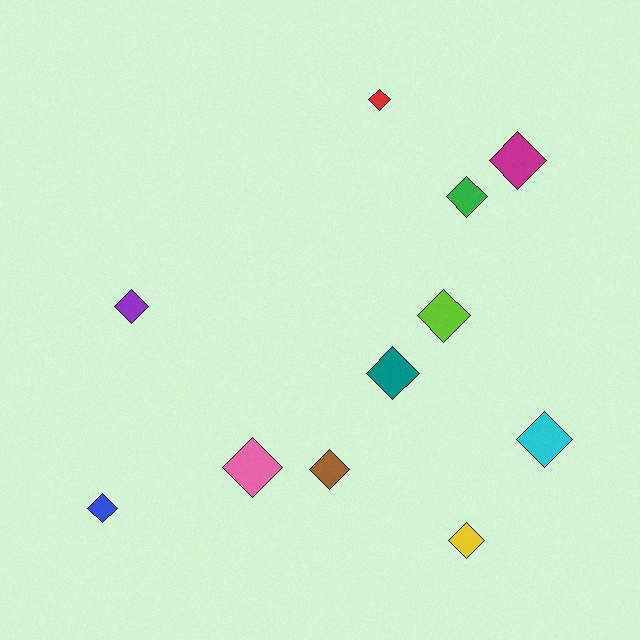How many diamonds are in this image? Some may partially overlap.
There are 11 diamonds.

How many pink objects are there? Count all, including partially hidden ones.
There is 1 pink object.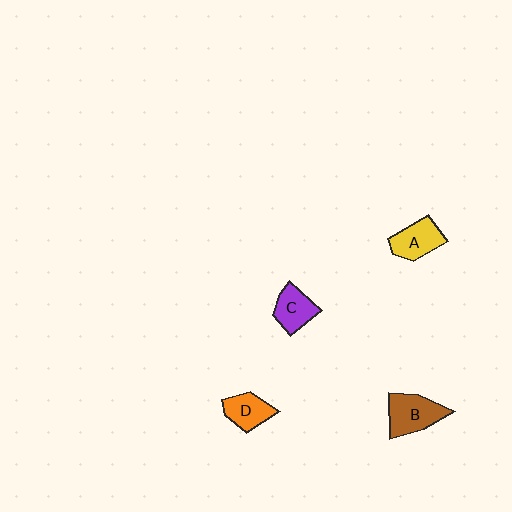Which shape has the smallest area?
Shape D (orange).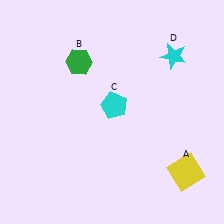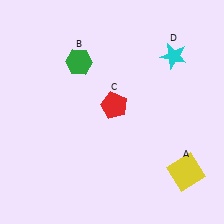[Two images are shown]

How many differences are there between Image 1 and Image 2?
There is 1 difference between the two images.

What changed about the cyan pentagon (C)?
In Image 1, C is cyan. In Image 2, it changed to red.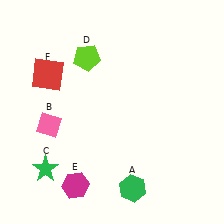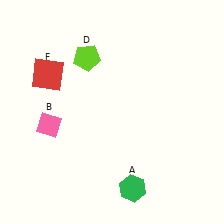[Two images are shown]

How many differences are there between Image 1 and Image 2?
There are 2 differences between the two images.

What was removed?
The green star (C), the magenta hexagon (E) were removed in Image 2.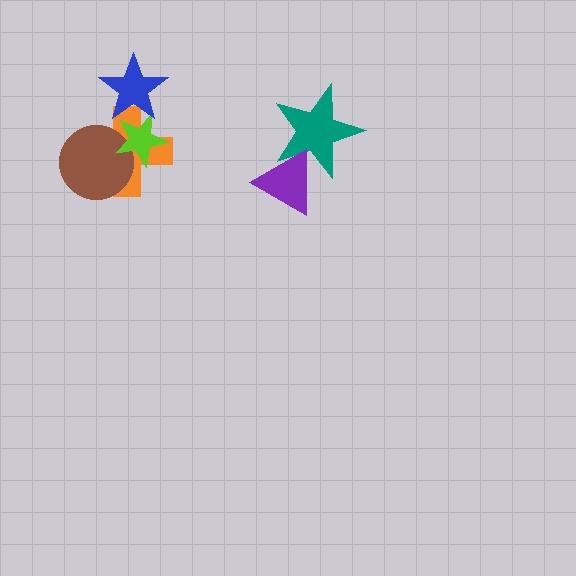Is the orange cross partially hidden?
Yes, it is partially covered by another shape.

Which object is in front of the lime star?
The blue star is in front of the lime star.